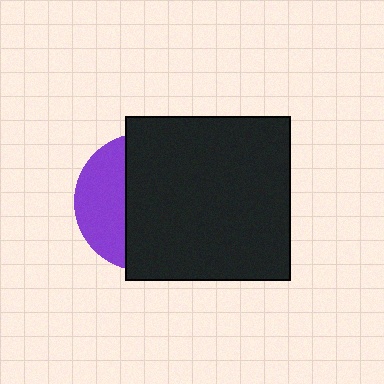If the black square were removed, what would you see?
You would see the complete purple circle.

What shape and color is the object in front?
The object in front is a black square.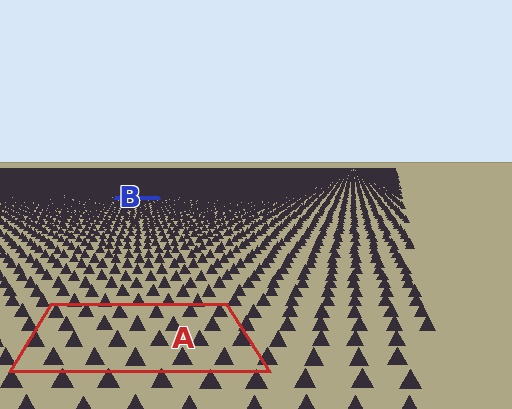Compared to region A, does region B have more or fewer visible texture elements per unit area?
Region B has more texture elements per unit area — they are packed more densely because it is farther away.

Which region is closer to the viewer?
Region A is closer. The texture elements there are larger and more spread out.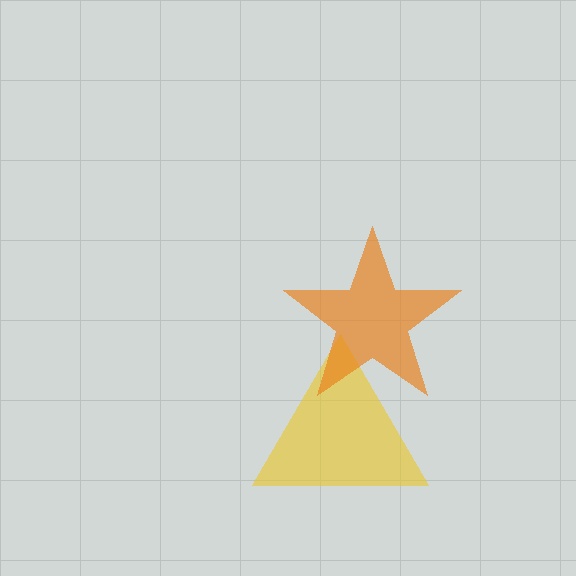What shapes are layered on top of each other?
The layered shapes are: a yellow triangle, an orange star.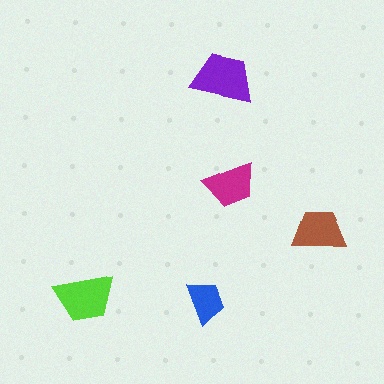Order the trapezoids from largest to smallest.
the purple one, the lime one, the brown one, the magenta one, the blue one.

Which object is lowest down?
The lime trapezoid is bottommost.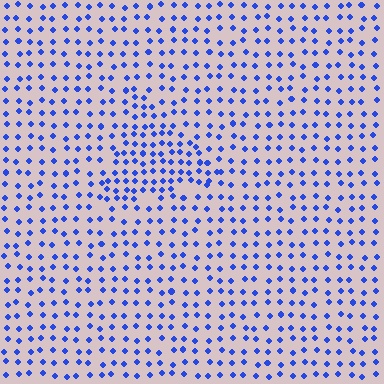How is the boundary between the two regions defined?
The boundary is defined by a change in element density (approximately 1.6x ratio). All elements are the same color, size, and shape.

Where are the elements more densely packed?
The elements are more densely packed inside the triangle boundary.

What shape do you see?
I see a triangle.